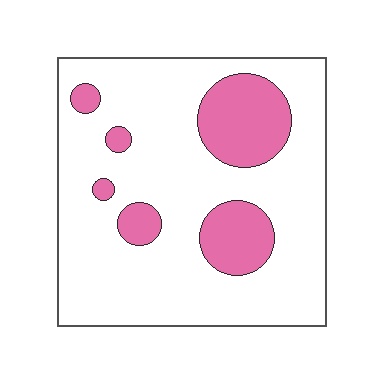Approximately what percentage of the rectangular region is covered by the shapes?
Approximately 20%.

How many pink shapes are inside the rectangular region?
6.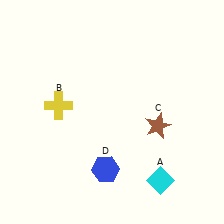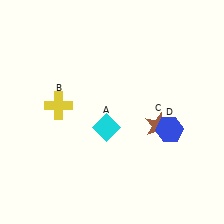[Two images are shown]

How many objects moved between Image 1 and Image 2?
2 objects moved between the two images.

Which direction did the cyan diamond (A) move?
The cyan diamond (A) moved left.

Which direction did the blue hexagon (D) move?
The blue hexagon (D) moved right.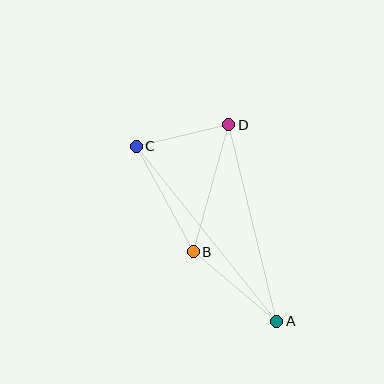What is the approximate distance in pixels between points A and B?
The distance between A and B is approximately 108 pixels.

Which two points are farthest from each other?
Points A and C are farthest from each other.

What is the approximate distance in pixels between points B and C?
The distance between B and C is approximately 120 pixels.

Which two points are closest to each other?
Points C and D are closest to each other.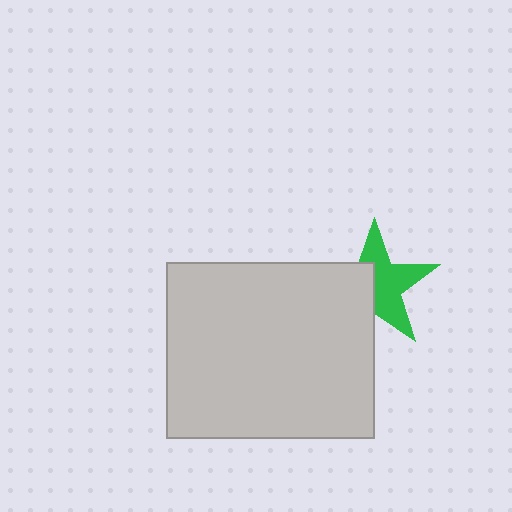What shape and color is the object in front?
The object in front is a light gray rectangle.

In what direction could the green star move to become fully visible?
The green star could move toward the upper-right. That would shift it out from behind the light gray rectangle entirely.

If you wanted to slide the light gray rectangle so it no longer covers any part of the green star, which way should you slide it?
Slide it toward the lower-left — that is the most direct way to separate the two shapes.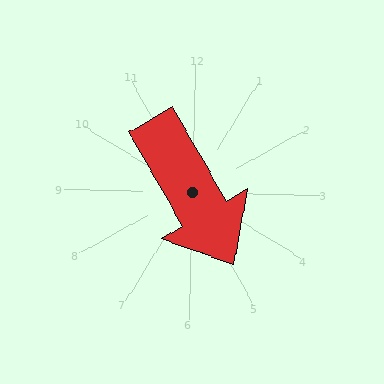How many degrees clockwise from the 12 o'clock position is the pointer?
Approximately 149 degrees.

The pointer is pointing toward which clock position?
Roughly 5 o'clock.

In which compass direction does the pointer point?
Southeast.